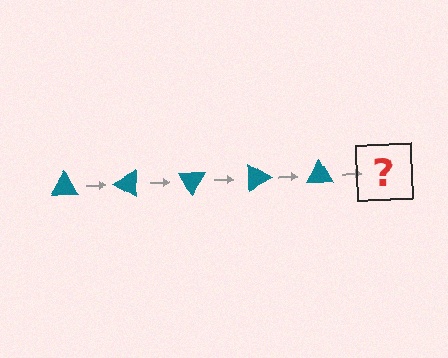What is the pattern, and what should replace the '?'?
The pattern is that the triangle rotates 30 degrees each step. The '?' should be a teal triangle rotated 150 degrees.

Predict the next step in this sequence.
The next step is a teal triangle rotated 150 degrees.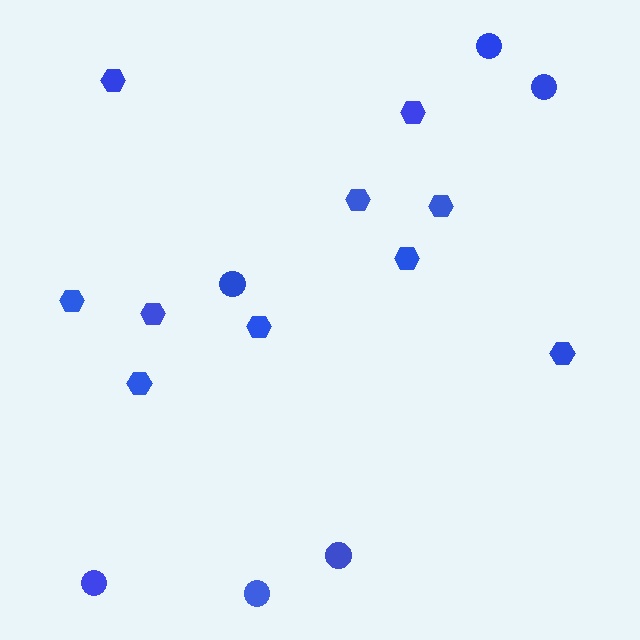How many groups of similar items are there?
There are 2 groups: one group of hexagons (10) and one group of circles (6).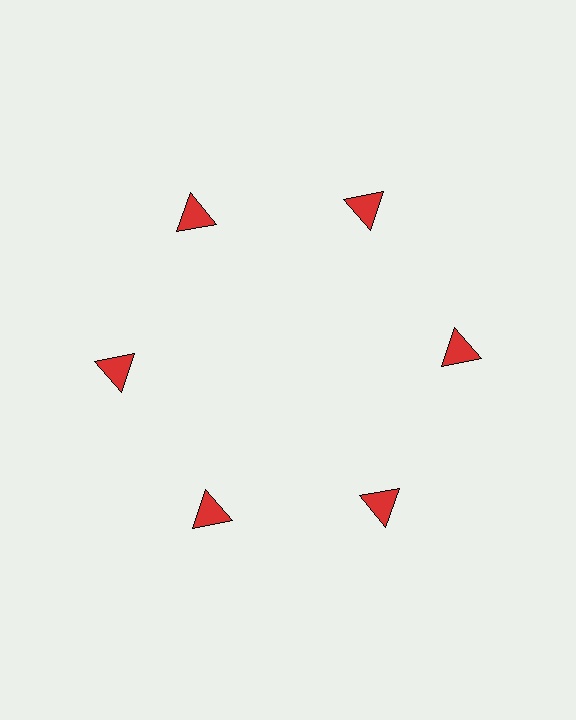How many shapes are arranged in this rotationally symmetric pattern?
There are 6 shapes, arranged in 6 groups of 1.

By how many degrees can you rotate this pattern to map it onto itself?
The pattern maps onto itself every 60 degrees of rotation.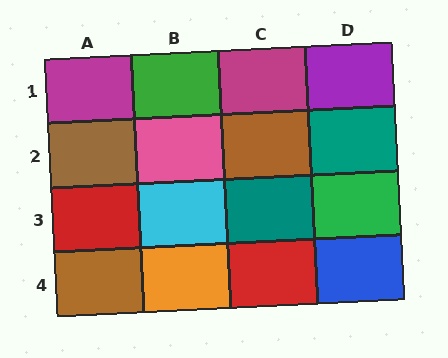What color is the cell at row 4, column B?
Orange.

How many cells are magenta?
2 cells are magenta.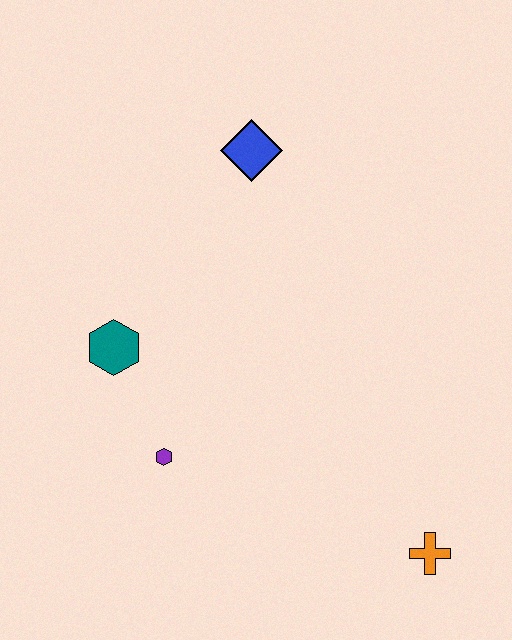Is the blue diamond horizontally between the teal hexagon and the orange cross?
Yes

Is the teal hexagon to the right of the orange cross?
No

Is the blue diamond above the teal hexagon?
Yes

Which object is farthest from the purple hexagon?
The blue diamond is farthest from the purple hexagon.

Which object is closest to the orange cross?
The purple hexagon is closest to the orange cross.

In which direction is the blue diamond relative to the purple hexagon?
The blue diamond is above the purple hexagon.